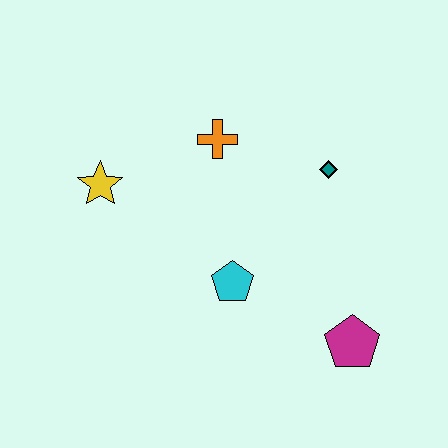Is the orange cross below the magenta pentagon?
No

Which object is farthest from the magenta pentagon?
The yellow star is farthest from the magenta pentagon.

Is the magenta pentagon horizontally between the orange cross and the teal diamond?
No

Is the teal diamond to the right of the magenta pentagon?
No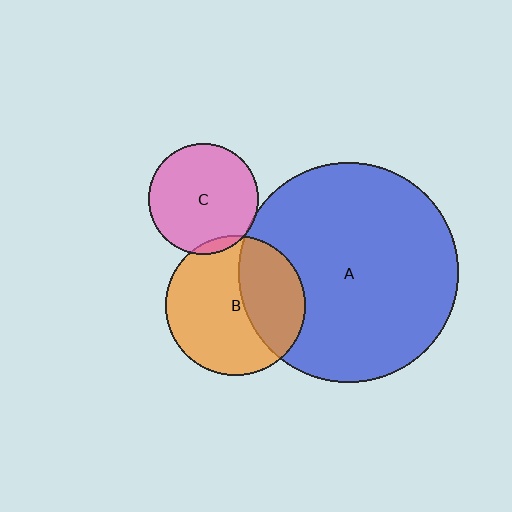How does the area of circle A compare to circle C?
Approximately 4.0 times.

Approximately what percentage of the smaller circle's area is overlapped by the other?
Approximately 5%.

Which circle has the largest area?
Circle A (blue).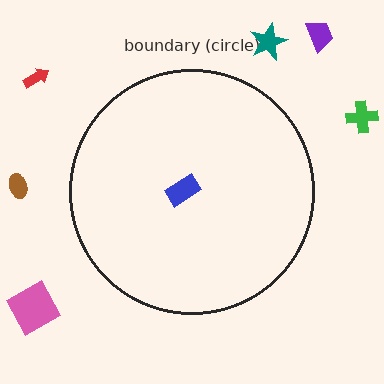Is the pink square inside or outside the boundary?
Outside.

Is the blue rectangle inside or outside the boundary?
Inside.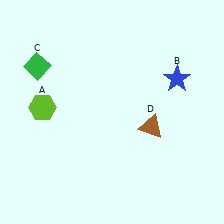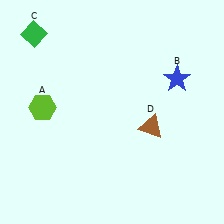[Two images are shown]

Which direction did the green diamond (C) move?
The green diamond (C) moved up.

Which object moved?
The green diamond (C) moved up.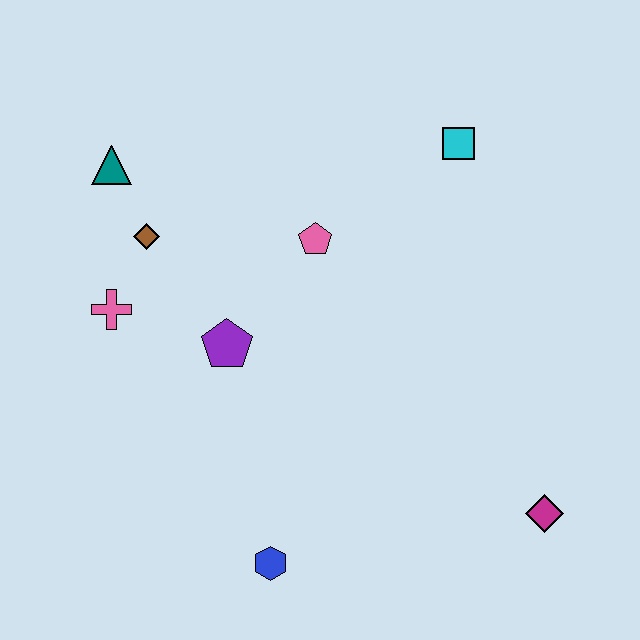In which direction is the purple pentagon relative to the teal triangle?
The purple pentagon is below the teal triangle.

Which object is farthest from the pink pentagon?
The magenta diamond is farthest from the pink pentagon.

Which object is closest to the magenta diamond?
The blue hexagon is closest to the magenta diamond.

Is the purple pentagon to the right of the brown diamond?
Yes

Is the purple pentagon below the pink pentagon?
Yes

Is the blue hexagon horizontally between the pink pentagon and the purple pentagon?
Yes